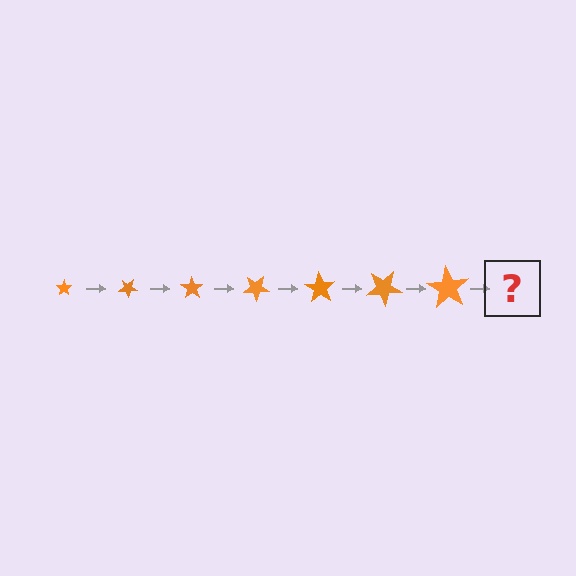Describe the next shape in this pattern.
It should be a star, larger than the previous one and rotated 245 degrees from the start.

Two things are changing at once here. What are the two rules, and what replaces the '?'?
The two rules are that the star grows larger each step and it rotates 35 degrees each step. The '?' should be a star, larger than the previous one and rotated 245 degrees from the start.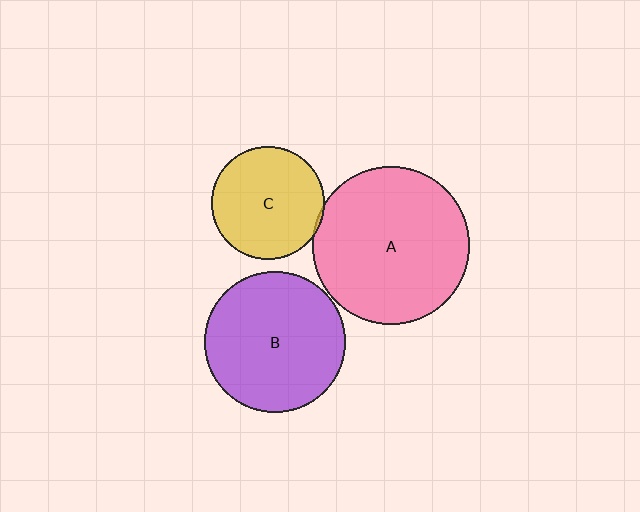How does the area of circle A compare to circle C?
Approximately 1.9 times.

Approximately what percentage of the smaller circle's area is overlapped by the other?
Approximately 5%.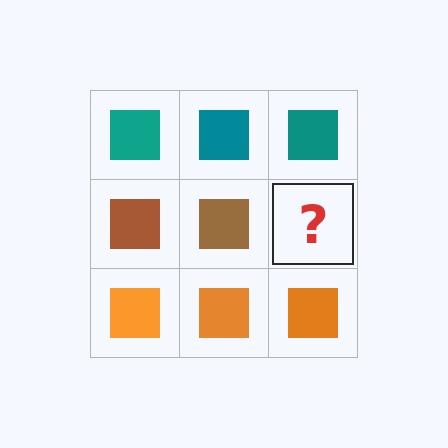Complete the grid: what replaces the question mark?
The question mark should be replaced with a brown square.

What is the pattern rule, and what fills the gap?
The rule is that each row has a consistent color. The gap should be filled with a brown square.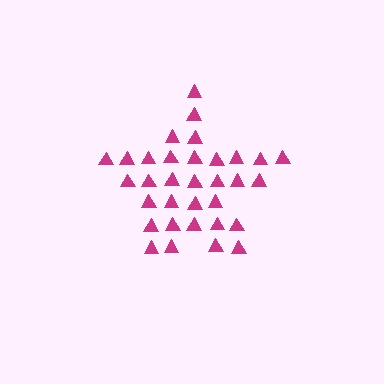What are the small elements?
The small elements are triangles.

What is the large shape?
The large shape is a star.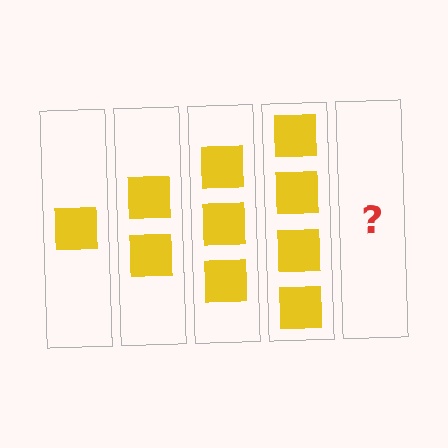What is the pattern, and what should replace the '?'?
The pattern is that each step adds one more square. The '?' should be 5 squares.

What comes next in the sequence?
The next element should be 5 squares.